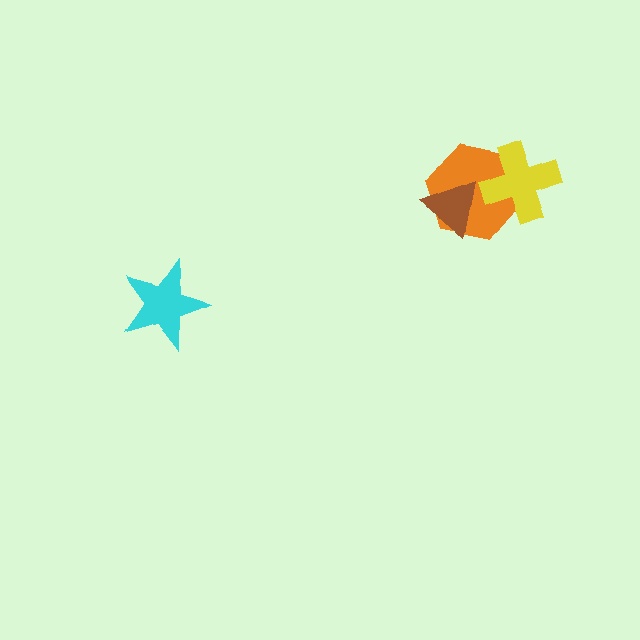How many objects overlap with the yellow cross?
1 object overlaps with the yellow cross.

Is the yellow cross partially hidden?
No, no other shape covers it.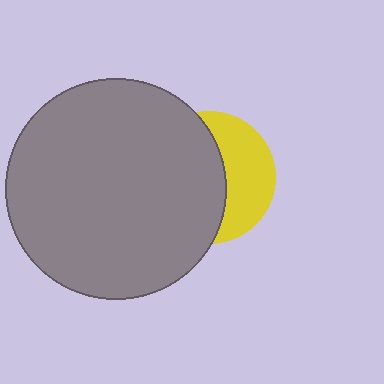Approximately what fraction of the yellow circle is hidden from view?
Roughly 60% of the yellow circle is hidden behind the gray circle.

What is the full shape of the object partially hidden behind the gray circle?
The partially hidden object is a yellow circle.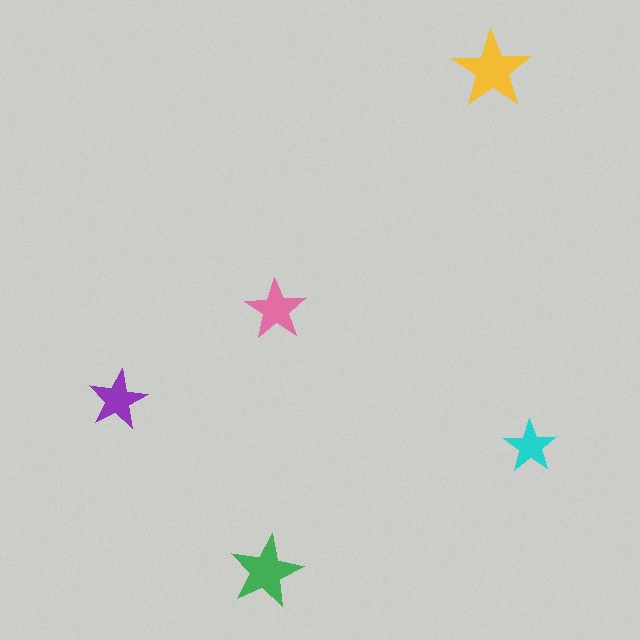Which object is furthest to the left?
The purple star is leftmost.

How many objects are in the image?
There are 5 objects in the image.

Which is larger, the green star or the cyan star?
The green one.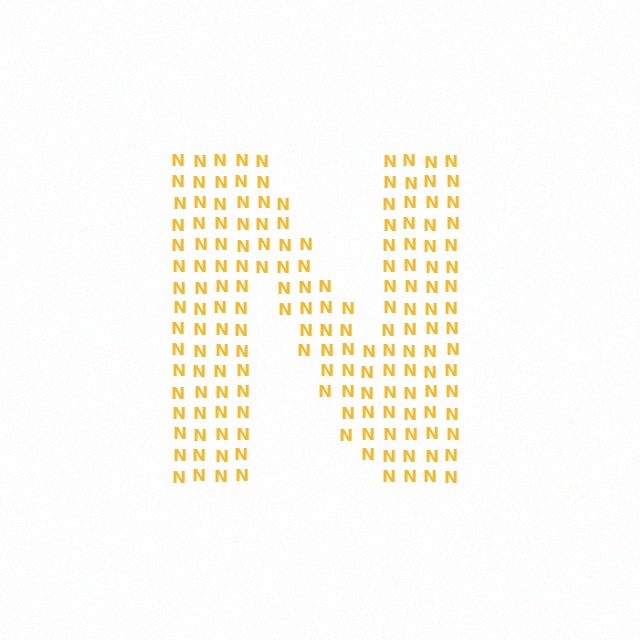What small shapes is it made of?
It is made of small letter N's.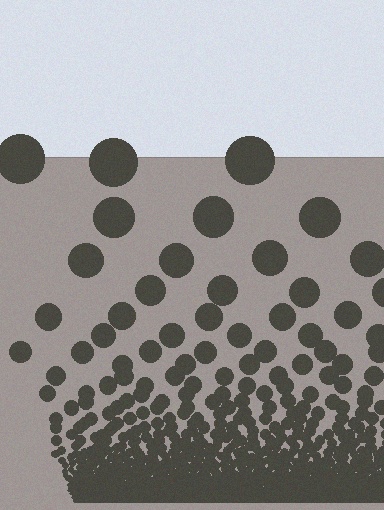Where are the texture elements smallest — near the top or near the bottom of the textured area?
Near the bottom.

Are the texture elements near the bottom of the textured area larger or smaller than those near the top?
Smaller. The gradient is inverted — elements near the bottom are smaller and denser.